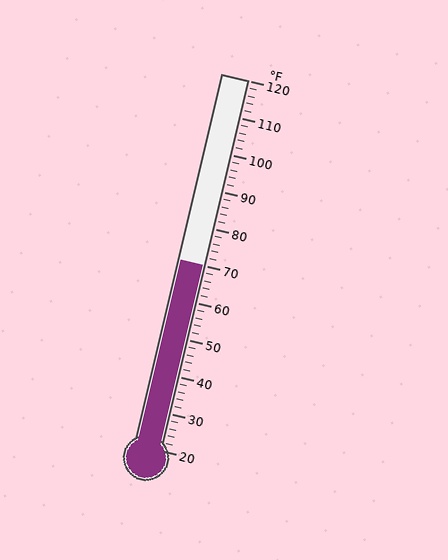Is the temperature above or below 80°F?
The temperature is below 80°F.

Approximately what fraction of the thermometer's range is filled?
The thermometer is filled to approximately 50% of its range.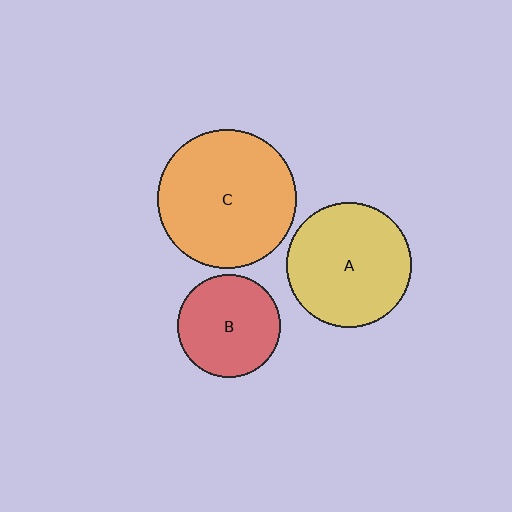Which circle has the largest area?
Circle C (orange).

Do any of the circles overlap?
No, none of the circles overlap.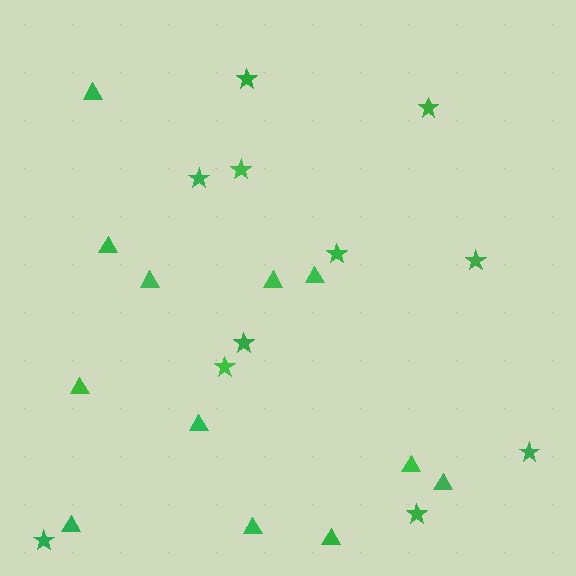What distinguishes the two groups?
There are 2 groups: one group of triangles (12) and one group of stars (11).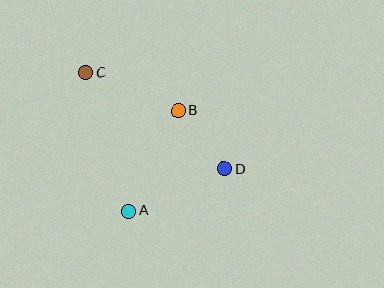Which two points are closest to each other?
Points B and D are closest to each other.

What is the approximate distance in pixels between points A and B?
The distance between A and B is approximately 112 pixels.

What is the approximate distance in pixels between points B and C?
The distance between B and C is approximately 100 pixels.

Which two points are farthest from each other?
Points C and D are farthest from each other.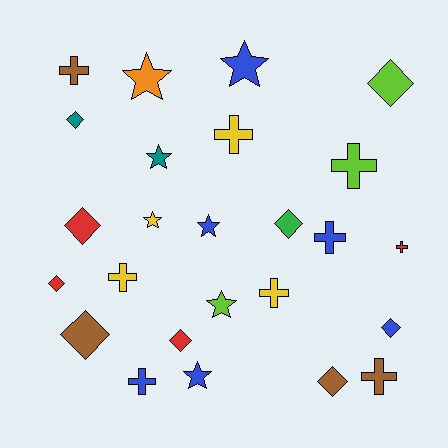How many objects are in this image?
There are 25 objects.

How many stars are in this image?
There are 7 stars.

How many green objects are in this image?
There is 1 green object.